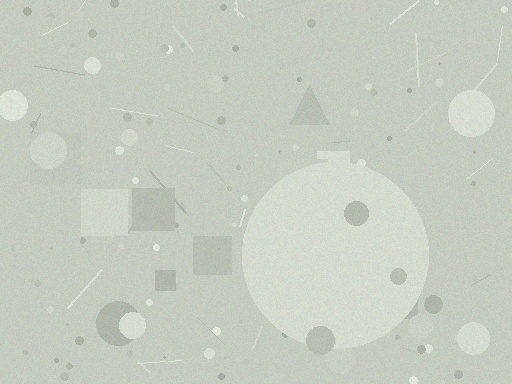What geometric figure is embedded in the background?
A circle is embedded in the background.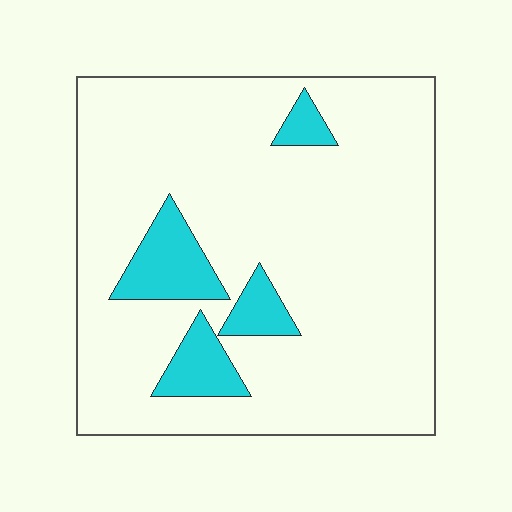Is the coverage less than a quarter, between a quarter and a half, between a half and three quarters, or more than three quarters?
Less than a quarter.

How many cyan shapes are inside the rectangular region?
4.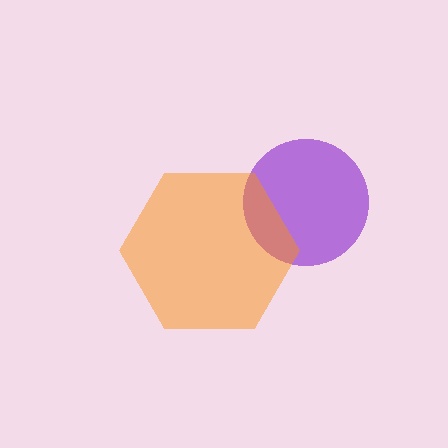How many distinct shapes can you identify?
There are 2 distinct shapes: a purple circle, an orange hexagon.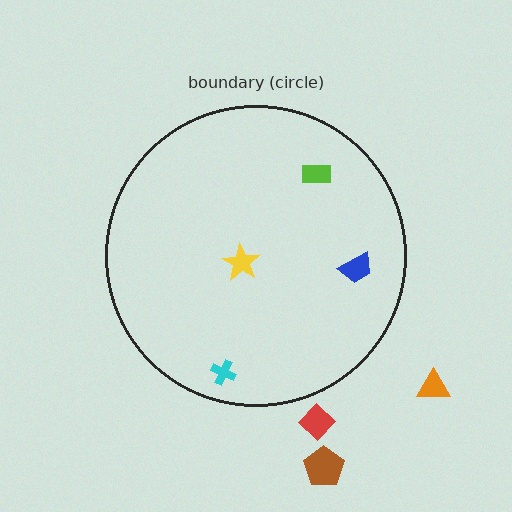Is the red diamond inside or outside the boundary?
Outside.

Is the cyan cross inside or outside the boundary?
Inside.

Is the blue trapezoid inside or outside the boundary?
Inside.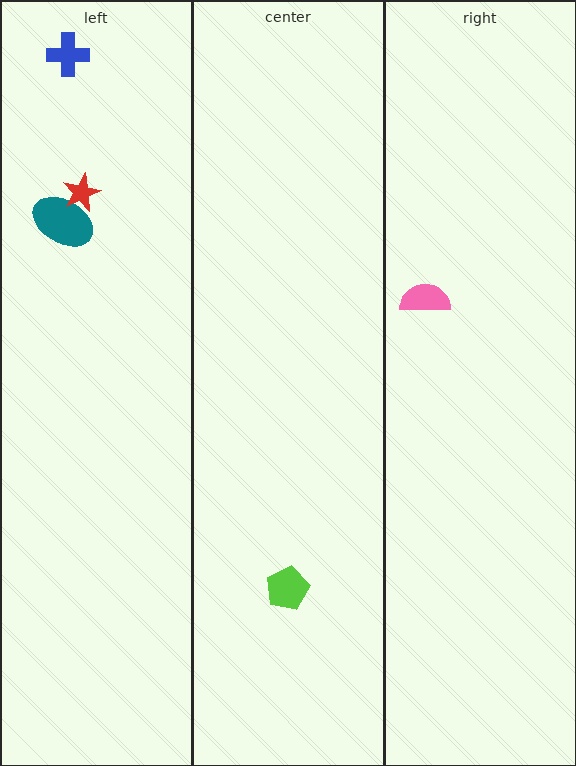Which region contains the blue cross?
The left region.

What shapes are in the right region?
The pink semicircle.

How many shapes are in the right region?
1.